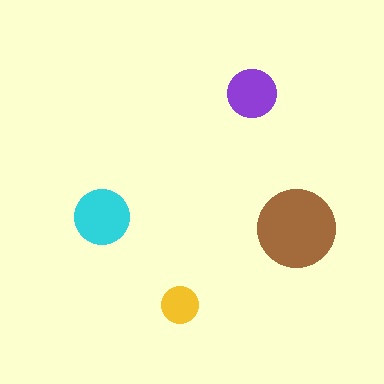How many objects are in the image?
There are 4 objects in the image.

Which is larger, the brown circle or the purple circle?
The brown one.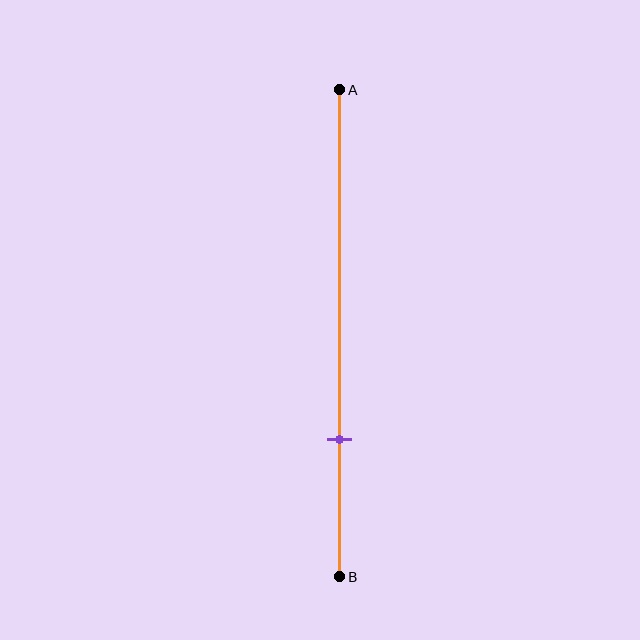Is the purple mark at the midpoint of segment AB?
No, the mark is at about 70% from A, not at the 50% midpoint.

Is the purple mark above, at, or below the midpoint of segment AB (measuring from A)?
The purple mark is below the midpoint of segment AB.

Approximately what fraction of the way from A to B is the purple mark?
The purple mark is approximately 70% of the way from A to B.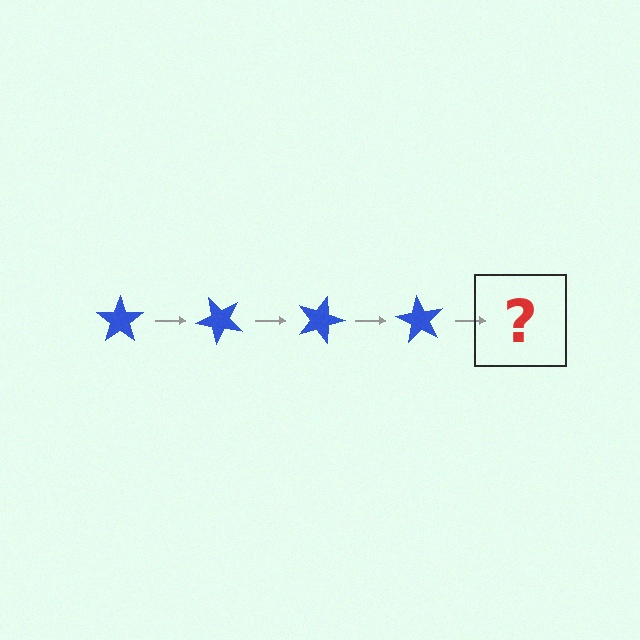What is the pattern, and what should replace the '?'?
The pattern is that the star rotates 45 degrees each step. The '?' should be a blue star rotated 180 degrees.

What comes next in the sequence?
The next element should be a blue star rotated 180 degrees.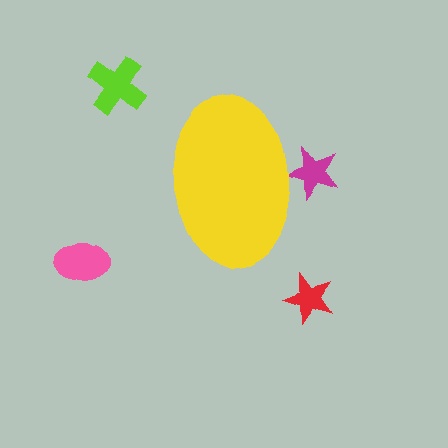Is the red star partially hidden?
No, the red star is fully visible.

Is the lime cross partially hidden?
No, the lime cross is fully visible.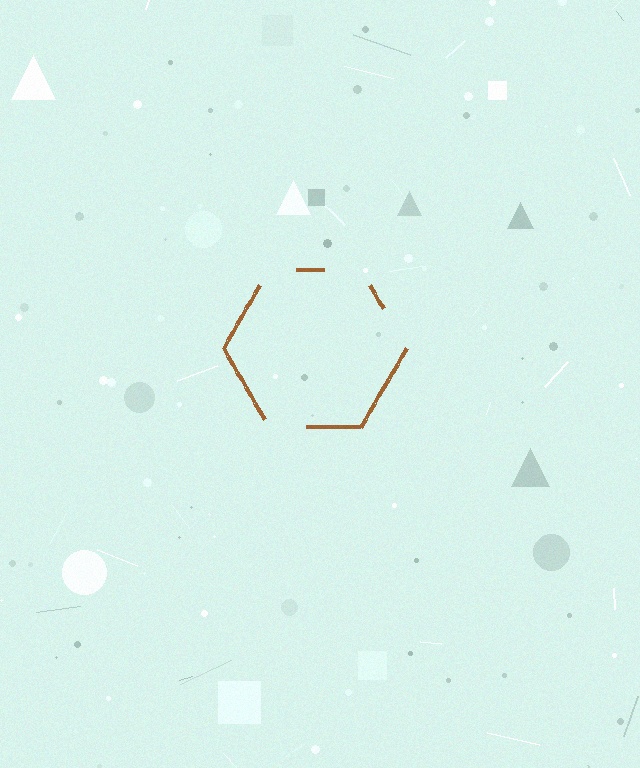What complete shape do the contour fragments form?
The contour fragments form a hexagon.